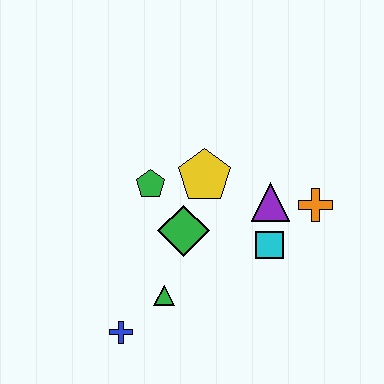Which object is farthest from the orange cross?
The blue cross is farthest from the orange cross.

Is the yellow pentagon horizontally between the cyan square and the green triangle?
Yes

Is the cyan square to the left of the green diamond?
No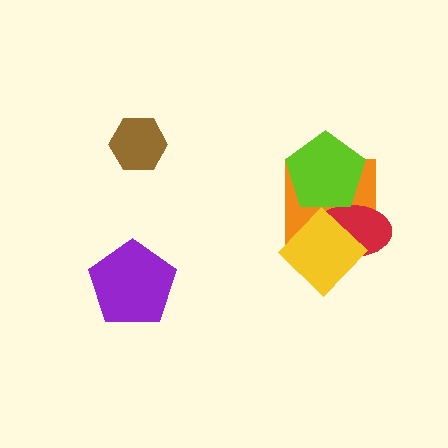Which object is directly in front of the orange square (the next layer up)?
The red ellipse is directly in front of the orange square.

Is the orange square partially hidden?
Yes, it is partially covered by another shape.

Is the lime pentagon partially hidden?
No, no other shape covers it.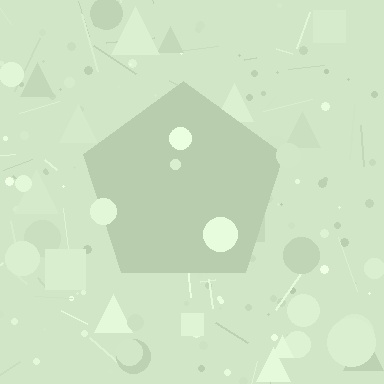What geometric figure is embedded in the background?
A pentagon is embedded in the background.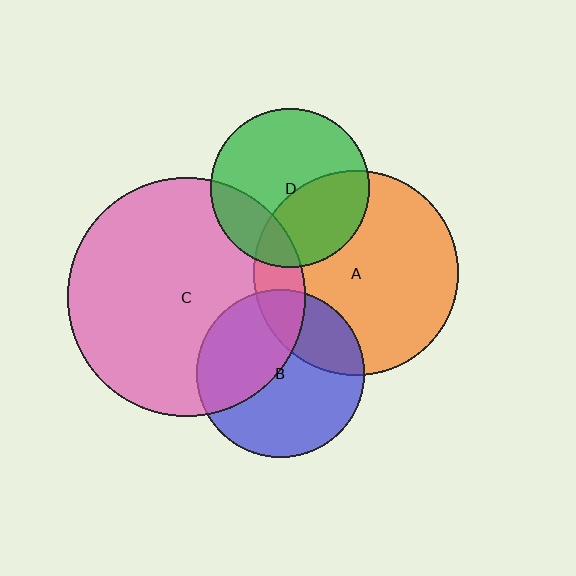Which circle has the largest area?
Circle C (pink).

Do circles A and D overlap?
Yes.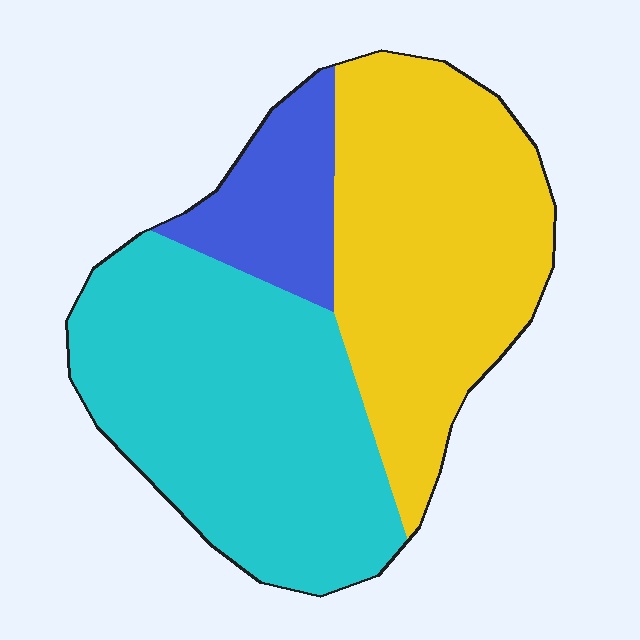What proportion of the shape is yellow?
Yellow takes up about two fifths (2/5) of the shape.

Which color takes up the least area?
Blue, at roughly 15%.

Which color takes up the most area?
Cyan, at roughly 45%.